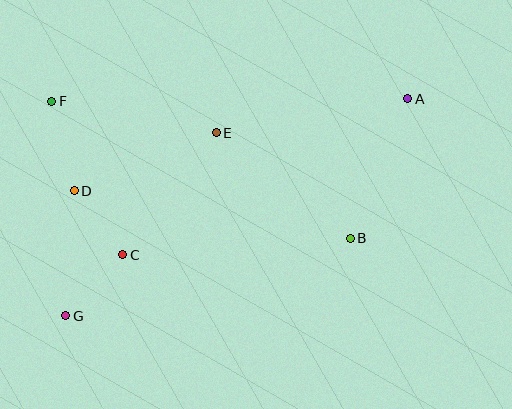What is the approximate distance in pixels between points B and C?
The distance between B and C is approximately 228 pixels.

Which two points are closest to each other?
Points C and D are closest to each other.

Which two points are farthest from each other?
Points A and G are farthest from each other.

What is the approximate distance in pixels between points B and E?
The distance between B and E is approximately 171 pixels.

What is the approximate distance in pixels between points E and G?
The distance between E and G is approximately 237 pixels.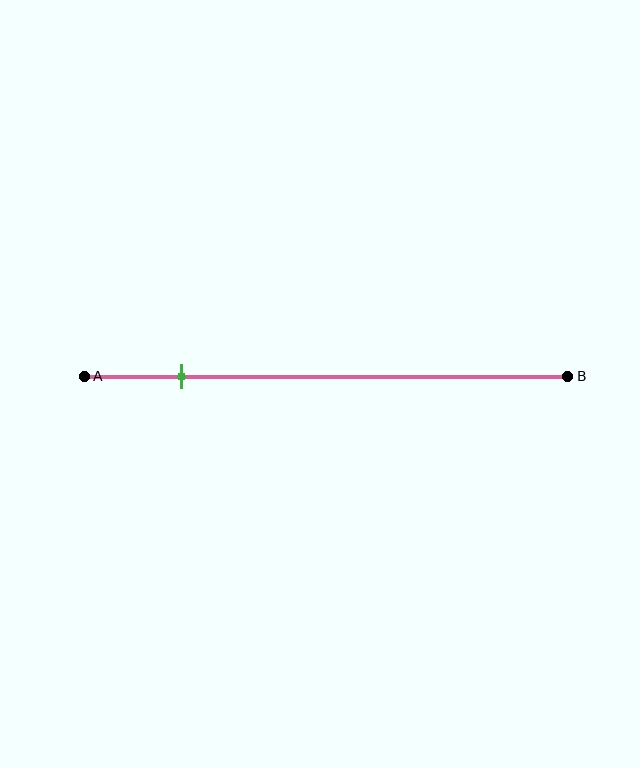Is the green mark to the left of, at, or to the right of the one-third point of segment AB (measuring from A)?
The green mark is to the left of the one-third point of segment AB.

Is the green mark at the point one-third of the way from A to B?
No, the mark is at about 20% from A, not at the 33% one-third point.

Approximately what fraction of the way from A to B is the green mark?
The green mark is approximately 20% of the way from A to B.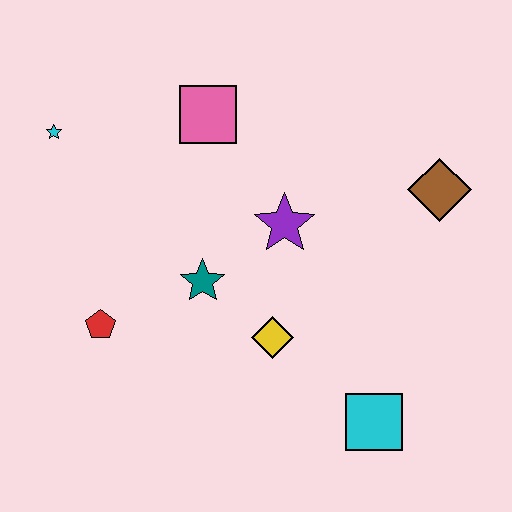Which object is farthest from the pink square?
The cyan square is farthest from the pink square.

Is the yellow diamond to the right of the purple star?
No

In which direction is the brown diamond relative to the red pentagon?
The brown diamond is to the right of the red pentagon.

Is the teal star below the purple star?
Yes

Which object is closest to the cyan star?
The pink square is closest to the cyan star.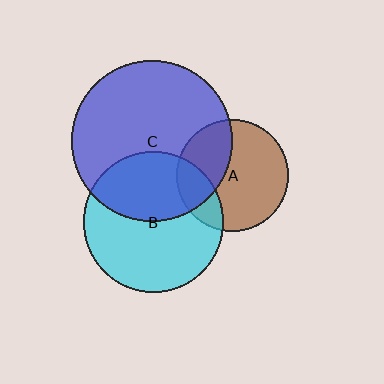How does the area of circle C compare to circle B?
Approximately 1.3 times.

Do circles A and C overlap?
Yes.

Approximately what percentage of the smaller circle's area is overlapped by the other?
Approximately 35%.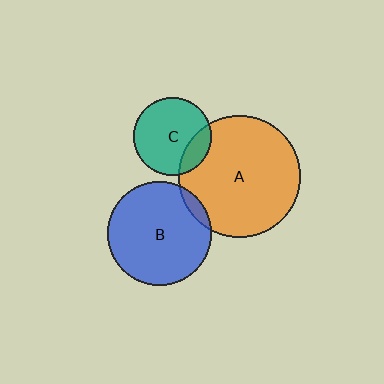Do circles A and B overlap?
Yes.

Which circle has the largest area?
Circle A (orange).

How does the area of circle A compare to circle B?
Approximately 1.4 times.